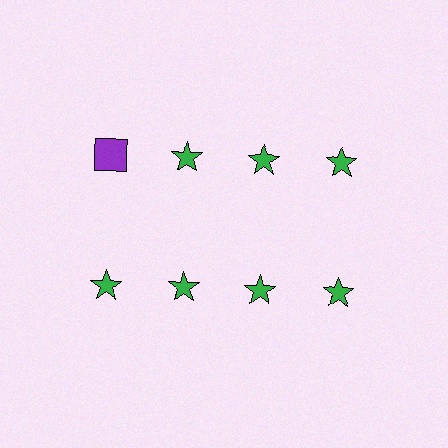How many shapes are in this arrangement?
There are 8 shapes arranged in a grid pattern.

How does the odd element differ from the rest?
It differs in both color (purple instead of green) and shape (square instead of star).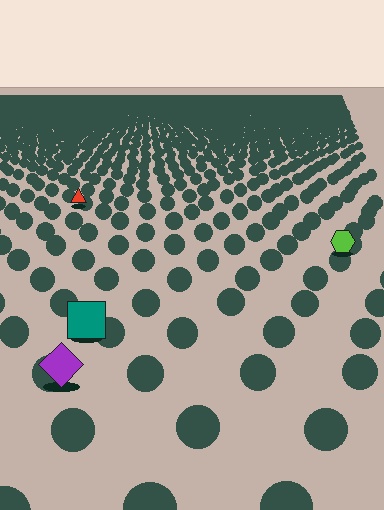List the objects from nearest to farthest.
From nearest to farthest: the purple diamond, the teal square, the lime hexagon, the red triangle.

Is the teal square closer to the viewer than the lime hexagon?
Yes. The teal square is closer — you can tell from the texture gradient: the ground texture is coarser near it.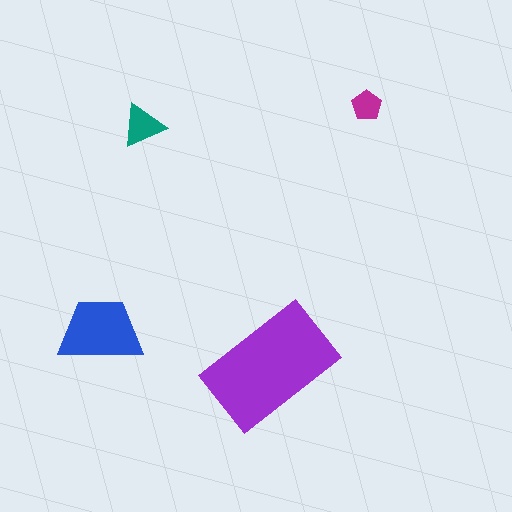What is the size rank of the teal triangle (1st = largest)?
3rd.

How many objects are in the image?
There are 4 objects in the image.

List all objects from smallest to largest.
The magenta pentagon, the teal triangle, the blue trapezoid, the purple rectangle.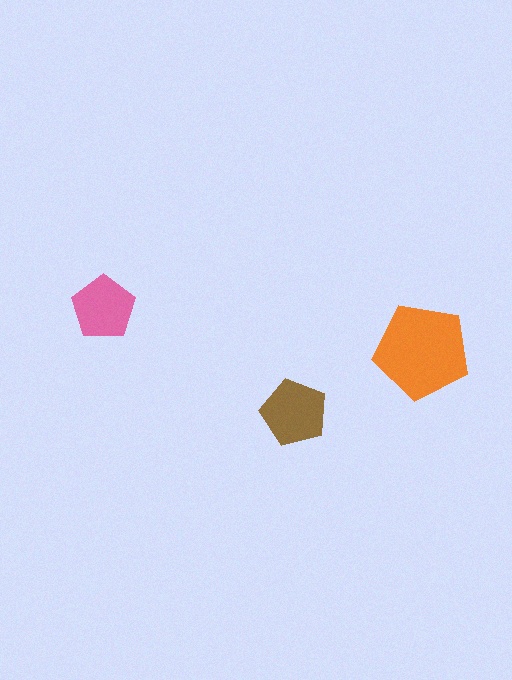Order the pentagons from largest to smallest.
the orange one, the brown one, the pink one.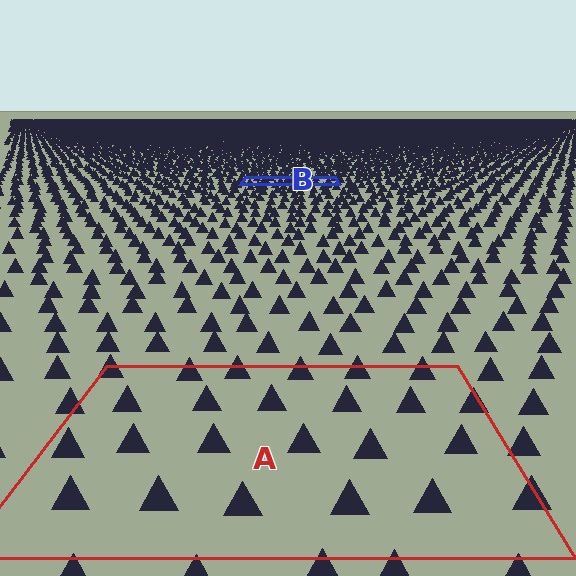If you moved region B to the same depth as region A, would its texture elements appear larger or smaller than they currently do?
They would appear larger. At a closer depth, the same texture elements are projected at a bigger on-screen size.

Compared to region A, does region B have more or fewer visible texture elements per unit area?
Region B has more texture elements per unit area — they are packed more densely because it is farther away.